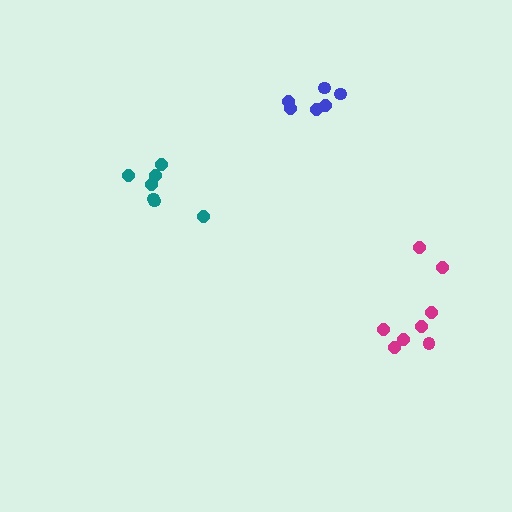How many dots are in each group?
Group 1: 8 dots, Group 2: 7 dots, Group 3: 6 dots (21 total).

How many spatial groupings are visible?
There are 3 spatial groupings.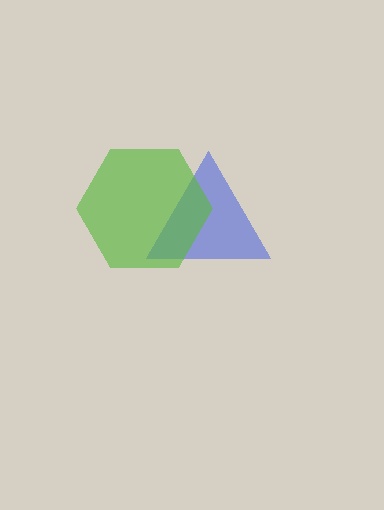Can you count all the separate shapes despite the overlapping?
Yes, there are 2 separate shapes.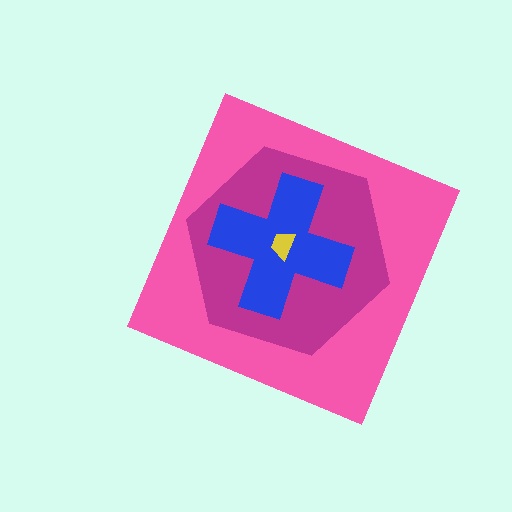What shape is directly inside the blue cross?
The yellow trapezoid.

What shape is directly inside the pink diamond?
The magenta hexagon.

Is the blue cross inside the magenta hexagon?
Yes.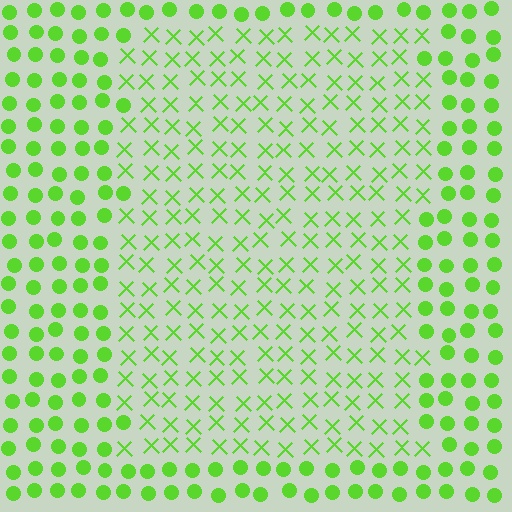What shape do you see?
I see a rectangle.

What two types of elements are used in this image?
The image uses X marks inside the rectangle region and circles outside it.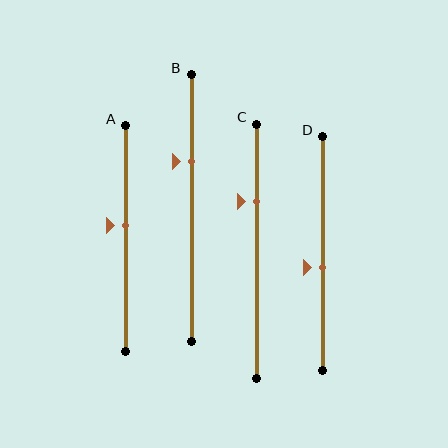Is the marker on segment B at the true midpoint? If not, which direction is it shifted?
No, the marker on segment B is shifted upward by about 18% of the segment length.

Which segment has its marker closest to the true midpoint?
Segment D has its marker closest to the true midpoint.